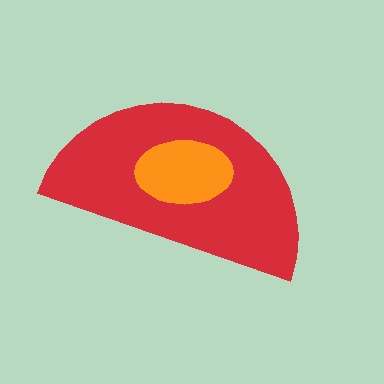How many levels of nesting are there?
2.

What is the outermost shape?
The red semicircle.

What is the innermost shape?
The orange ellipse.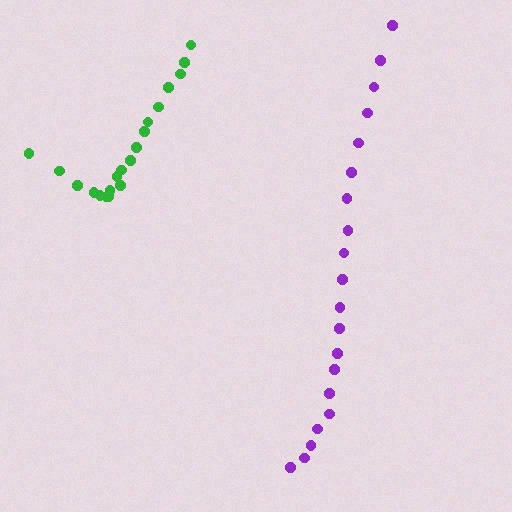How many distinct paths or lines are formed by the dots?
There are 2 distinct paths.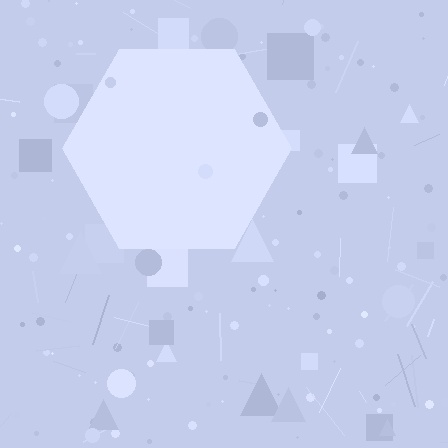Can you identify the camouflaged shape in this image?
The camouflaged shape is a hexagon.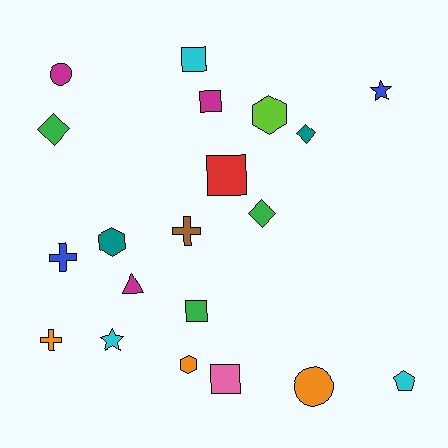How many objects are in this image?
There are 20 objects.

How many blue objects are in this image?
There are 2 blue objects.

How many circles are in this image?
There are 2 circles.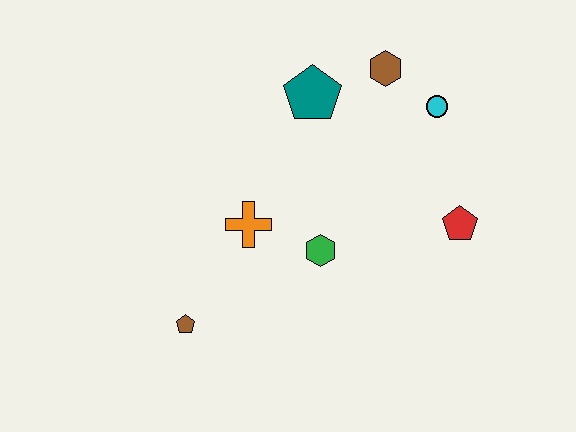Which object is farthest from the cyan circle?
The brown pentagon is farthest from the cyan circle.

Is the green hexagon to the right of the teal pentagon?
Yes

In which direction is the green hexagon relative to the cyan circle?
The green hexagon is below the cyan circle.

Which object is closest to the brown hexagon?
The cyan circle is closest to the brown hexagon.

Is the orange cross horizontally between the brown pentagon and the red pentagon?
Yes